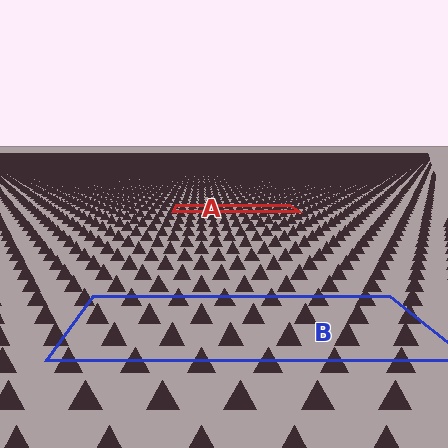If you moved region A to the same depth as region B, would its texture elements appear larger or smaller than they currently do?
They would appear larger. At a closer depth, the same texture elements are projected at a bigger on-screen size.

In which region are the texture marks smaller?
The texture marks are smaller in region A, because it is farther away.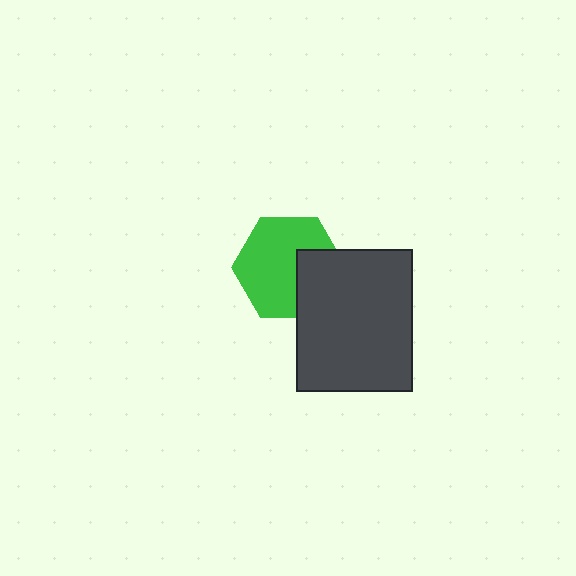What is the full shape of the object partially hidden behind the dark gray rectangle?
The partially hidden object is a green hexagon.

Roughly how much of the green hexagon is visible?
Most of it is visible (roughly 69%).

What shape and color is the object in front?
The object in front is a dark gray rectangle.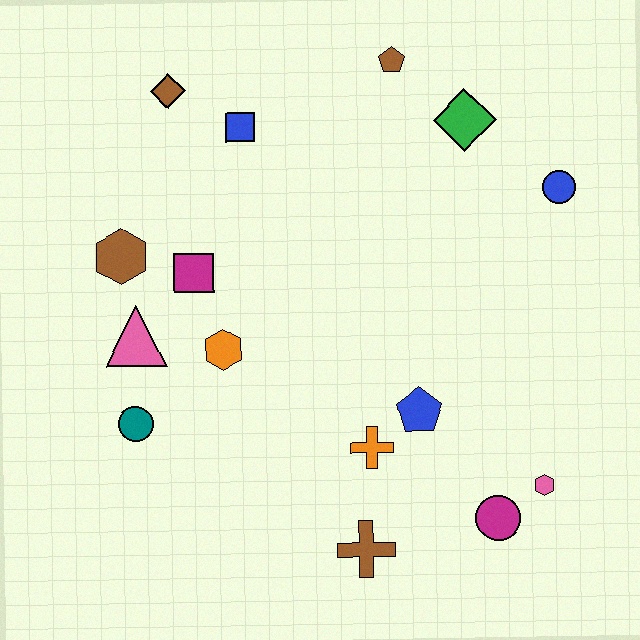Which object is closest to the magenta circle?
The pink hexagon is closest to the magenta circle.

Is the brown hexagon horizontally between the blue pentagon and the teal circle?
No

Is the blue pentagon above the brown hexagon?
No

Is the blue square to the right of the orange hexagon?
Yes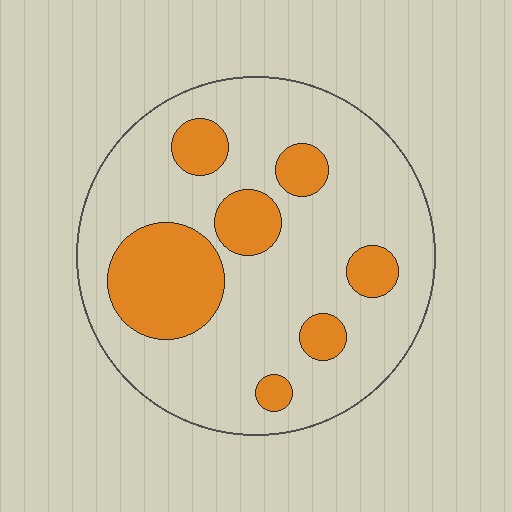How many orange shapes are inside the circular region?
7.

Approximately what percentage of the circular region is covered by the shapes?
Approximately 25%.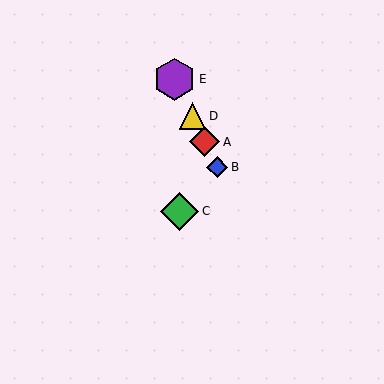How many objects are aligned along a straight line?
4 objects (A, B, D, E) are aligned along a straight line.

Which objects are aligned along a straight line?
Objects A, B, D, E are aligned along a straight line.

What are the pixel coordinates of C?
Object C is at (180, 211).